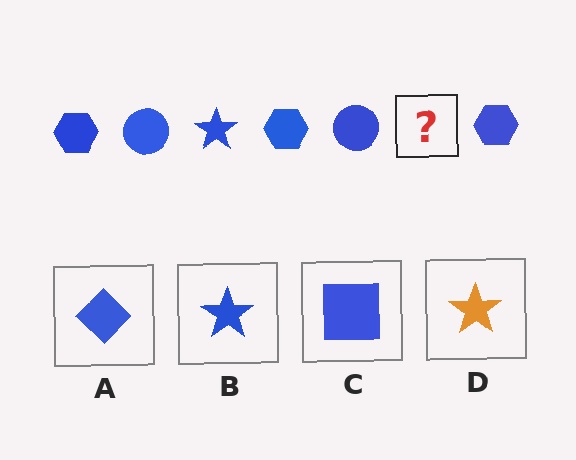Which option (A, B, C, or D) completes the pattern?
B.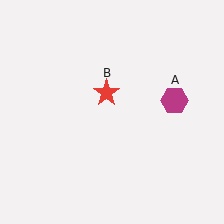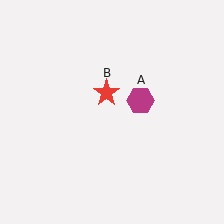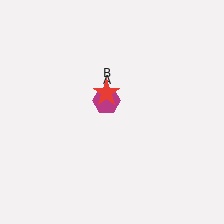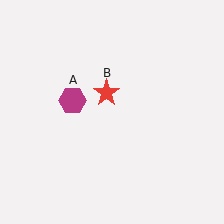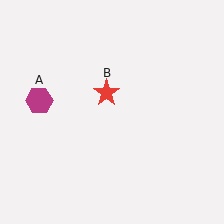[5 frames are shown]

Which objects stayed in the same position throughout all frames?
Red star (object B) remained stationary.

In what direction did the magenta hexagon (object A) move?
The magenta hexagon (object A) moved left.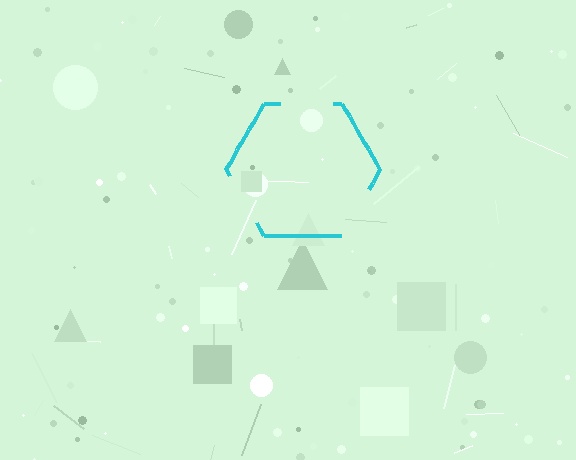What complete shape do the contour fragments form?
The contour fragments form a hexagon.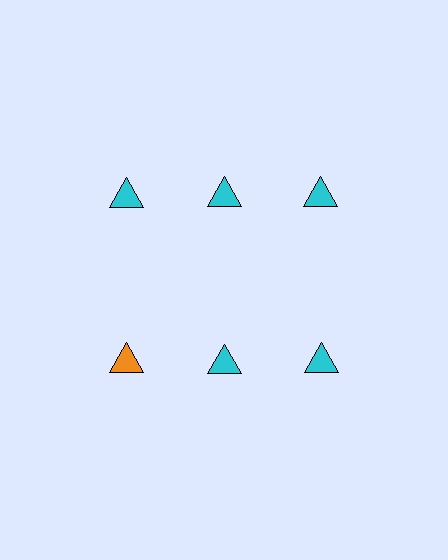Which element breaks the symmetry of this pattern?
The orange triangle in the second row, leftmost column breaks the symmetry. All other shapes are cyan triangles.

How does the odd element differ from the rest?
It has a different color: orange instead of cyan.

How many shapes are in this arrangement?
There are 6 shapes arranged in a grid pattern.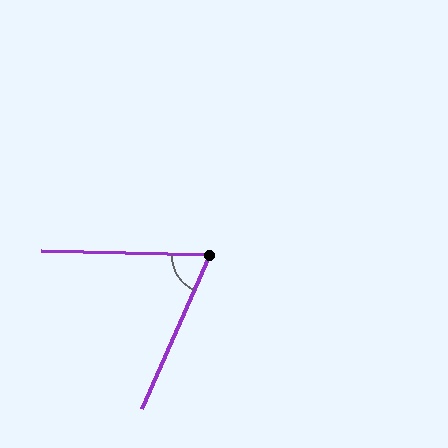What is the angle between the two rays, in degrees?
Approximately 68 degrees.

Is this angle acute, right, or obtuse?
It is acute.